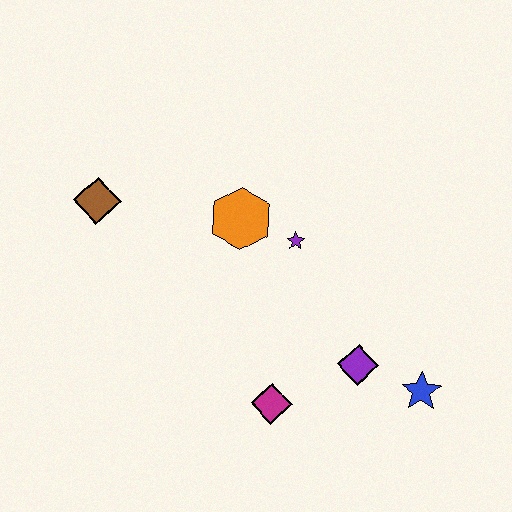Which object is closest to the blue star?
The purple diamond is closest to the blue star.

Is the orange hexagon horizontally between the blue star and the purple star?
No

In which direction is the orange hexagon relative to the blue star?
The orange hexagon is to the left of the blue star.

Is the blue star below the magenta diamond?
No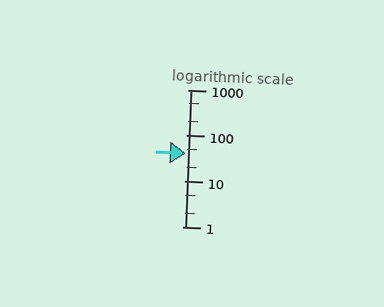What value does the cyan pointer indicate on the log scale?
The pointer indicates approximately 41.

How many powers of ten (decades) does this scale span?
The scale spans 3 decades, from 1 to 1000.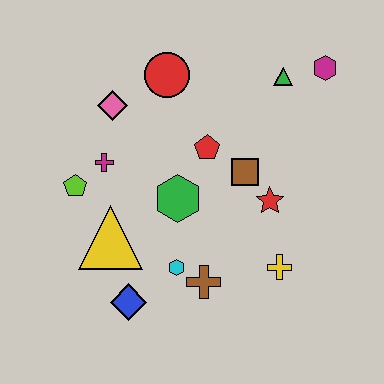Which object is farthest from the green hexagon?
The magenta hexagon is farthest from the green hexagon.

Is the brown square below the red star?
No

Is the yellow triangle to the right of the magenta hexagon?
No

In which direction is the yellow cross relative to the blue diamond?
The yellow cross is to the right of the blue diamond.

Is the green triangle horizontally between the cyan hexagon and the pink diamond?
No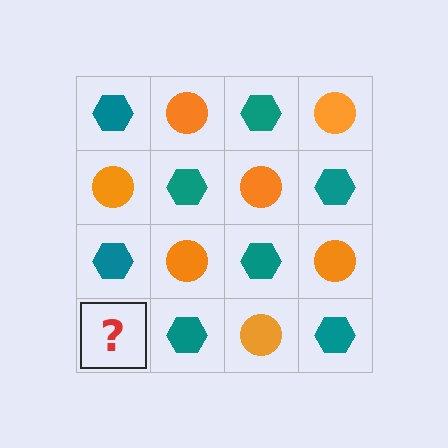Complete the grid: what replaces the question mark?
The question mark should be replaced with an orange circle.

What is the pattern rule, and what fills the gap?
The rule is that it alternates teal hexagon and orange circle in a checkerboard pattern. The gap should be filled with an orange circle.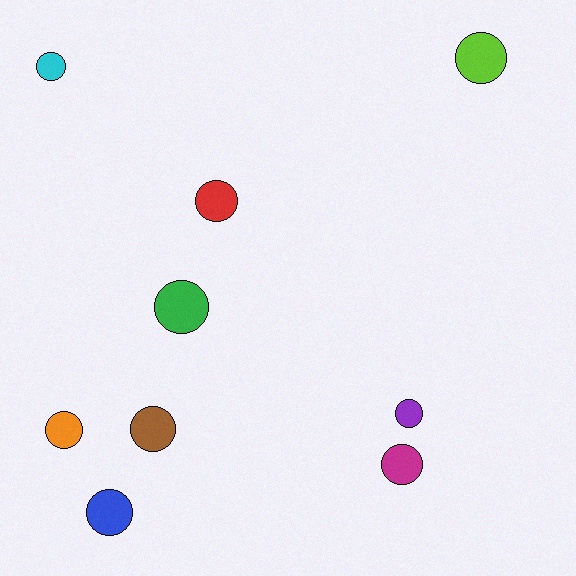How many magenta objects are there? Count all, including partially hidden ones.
There is 1 magenta object.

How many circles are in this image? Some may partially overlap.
There are 9 circles.